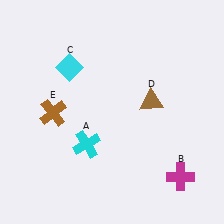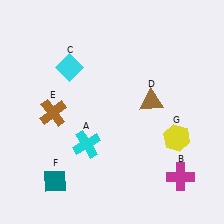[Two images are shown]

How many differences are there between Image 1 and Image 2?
There are 2 differences between the two images.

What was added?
A teal diamond (F), a yellow hexagon (G) were added in Image 2.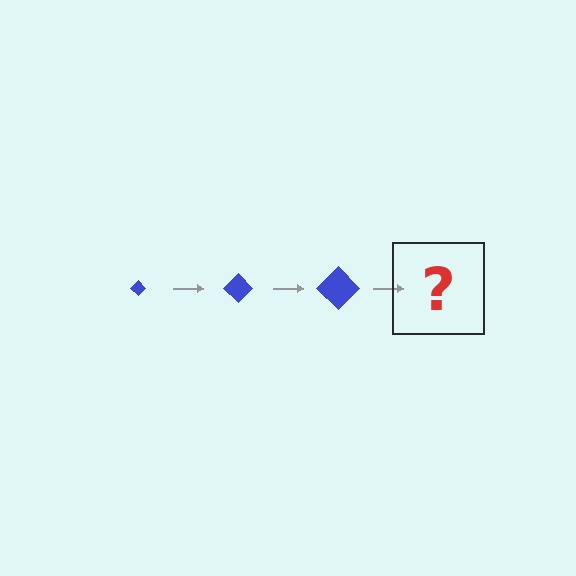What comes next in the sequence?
The next element should be a blue diamond, larger than the previous one.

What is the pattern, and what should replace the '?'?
The pattern is that the diamond gets progressively larger each step. The '?' should be a blue diamond, larger than the previous one.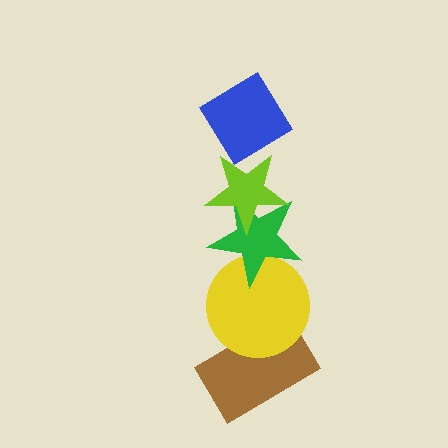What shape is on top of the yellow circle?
The green star is on top of the yellow circle.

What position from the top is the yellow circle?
The yellow circle is 4th from the top.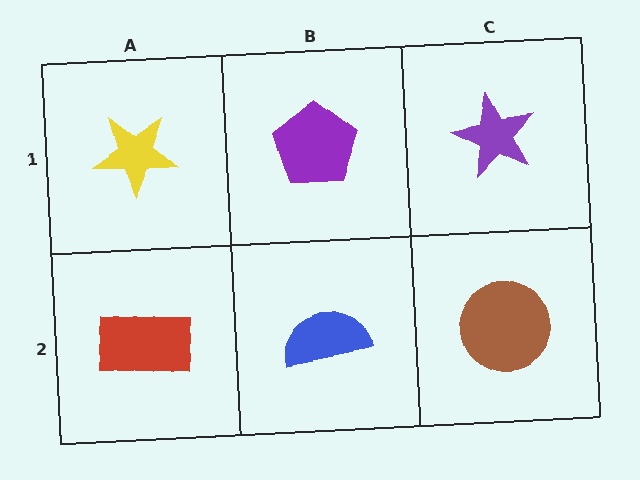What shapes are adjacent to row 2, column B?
A purple pentagon (row 1, column B), a red rectangle (row 2, column A), a brown circle (row 2, column C).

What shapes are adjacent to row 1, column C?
A brown circle (row 2, column C), a purple pentagon (row 1, column B).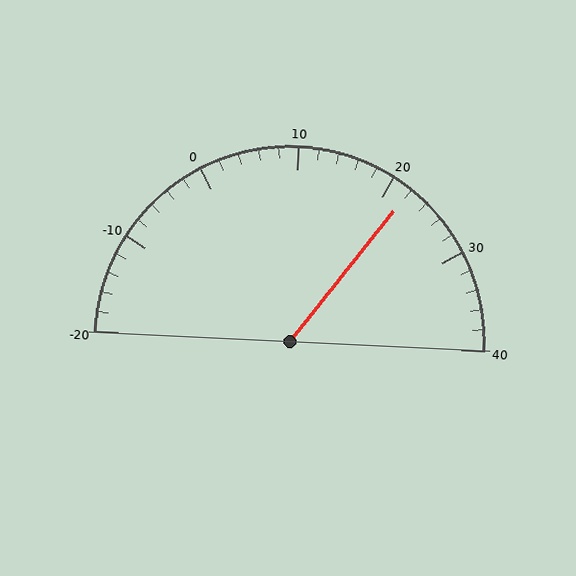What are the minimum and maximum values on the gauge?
The gauge ranges from -20 to 40.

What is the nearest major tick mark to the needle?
The nearest major tick mark is 20.